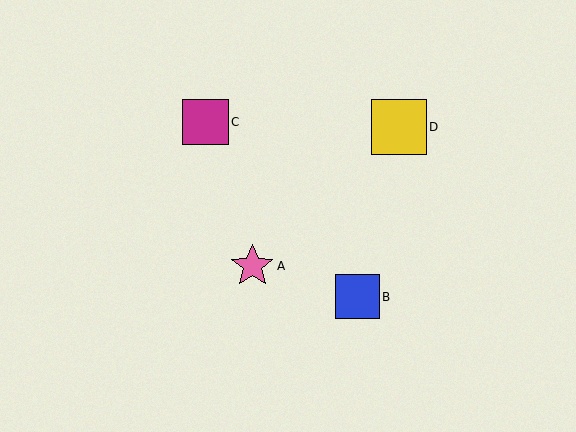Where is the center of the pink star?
The center of the pink star is at (252, 266).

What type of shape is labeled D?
Shape D is a yellow square.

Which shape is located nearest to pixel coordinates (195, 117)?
The magenta square (labeled C) at (206, 122) is nearest to that location.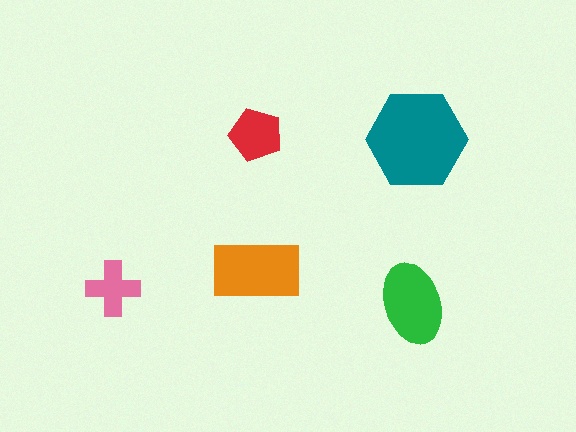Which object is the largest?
The teal hexagon.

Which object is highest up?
The red pentagon is topmost.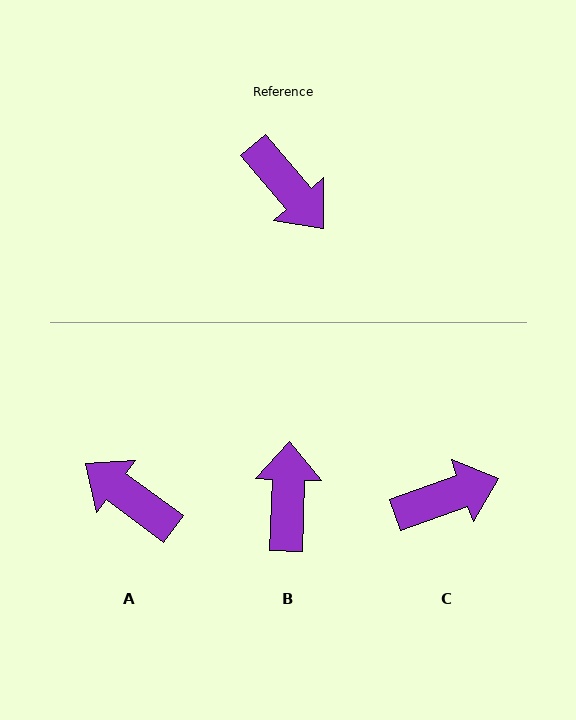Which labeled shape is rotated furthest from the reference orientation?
A, about 167 degrees away.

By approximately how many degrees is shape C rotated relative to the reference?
Approximately 69 degrees counter-clockwise.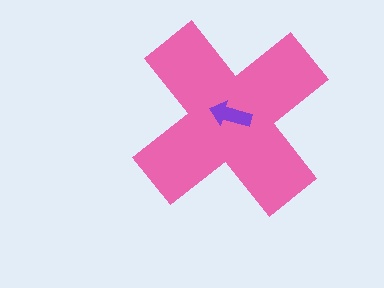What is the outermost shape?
The pink cross.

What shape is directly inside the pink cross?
The purple arrow.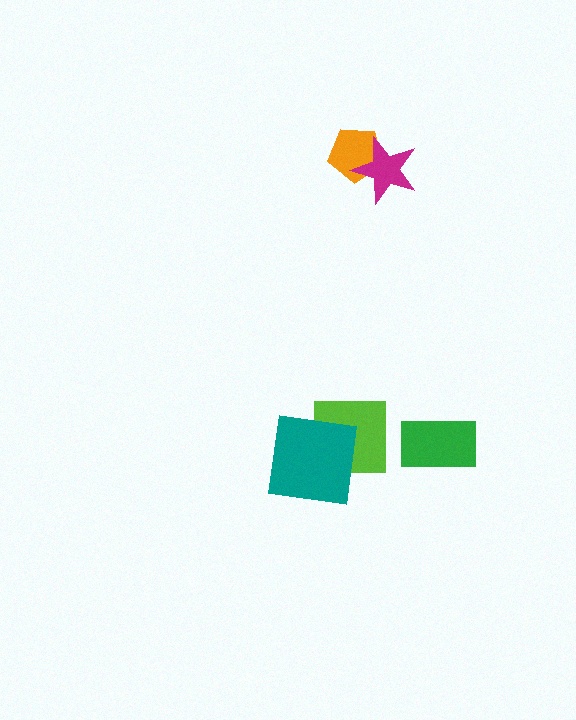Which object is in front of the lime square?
The teal square is in front of the lime square.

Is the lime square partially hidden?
Yes, it is partially covered by another shape.